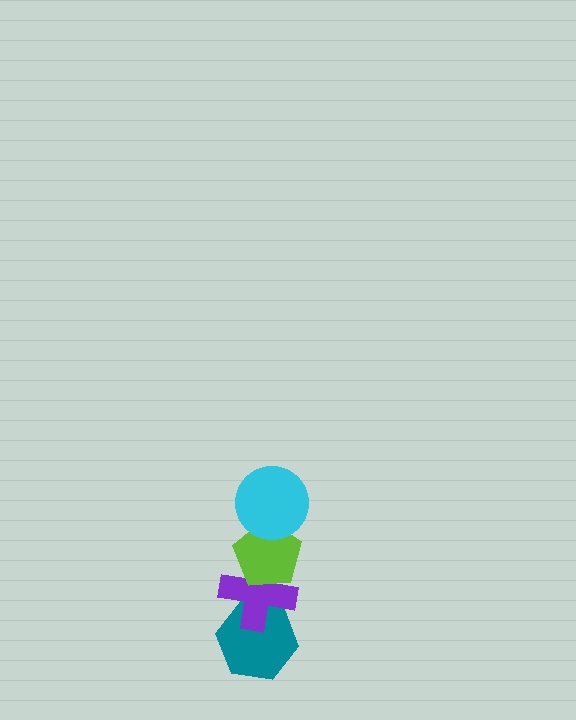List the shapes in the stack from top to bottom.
From top to bottom: the cyan circle, the lime pentagon, the purple cross, the teal hexagon.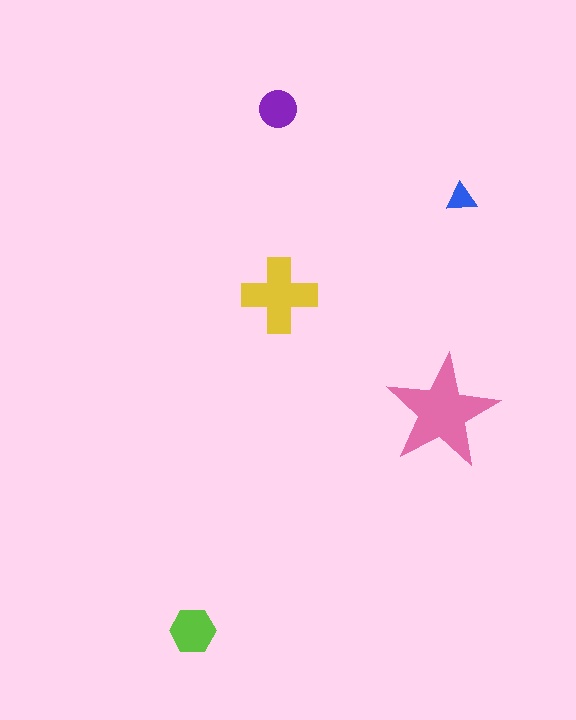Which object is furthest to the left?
The lime hexagon is leftmost.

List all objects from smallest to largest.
The blue triangle, the purple circle, the lime hexagon, the yellow cross, the pink star.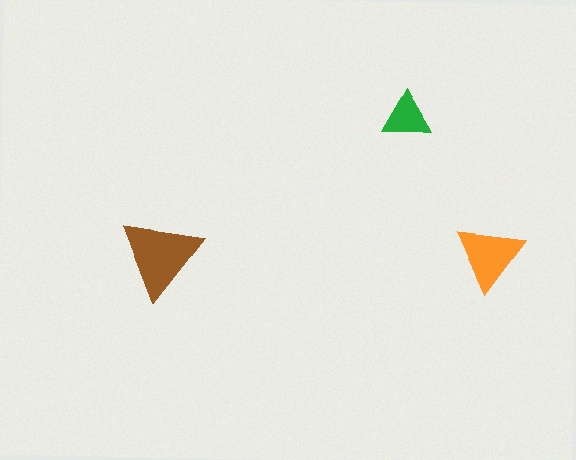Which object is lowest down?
The brown triangle is bottommost.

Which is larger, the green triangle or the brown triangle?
The brown one.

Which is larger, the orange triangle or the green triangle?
The orange one.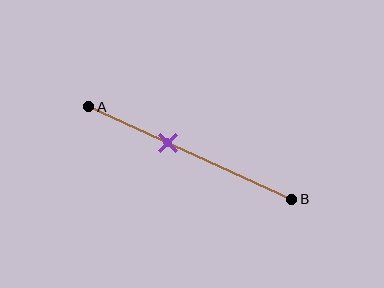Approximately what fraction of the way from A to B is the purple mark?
The purple mark is approximately 40% of the way from A to B.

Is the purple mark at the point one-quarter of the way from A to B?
No, the mark is at about 40% from A, not at the 25% one-quarter point.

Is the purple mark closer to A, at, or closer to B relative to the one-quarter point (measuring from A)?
The purple mark is closer to point B than the one-quarter point of segment AB.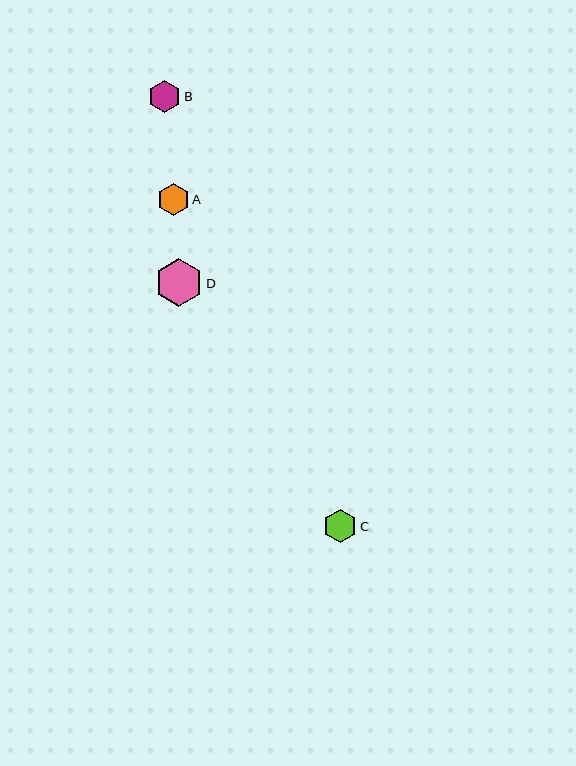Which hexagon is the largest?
Hexagon D is the largest with a size of approximately 47 pixels.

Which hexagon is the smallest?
Hexagon B is the smallest with a size of approximately 32 pixels.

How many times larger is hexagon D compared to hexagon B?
Hexagon D is approximately 1.5 times the size of hexagon B.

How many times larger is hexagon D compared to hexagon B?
Hexagon D is approximately 1.5 times the size of hexagon B.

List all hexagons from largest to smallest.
From largest to smallest: D, C, A, B.